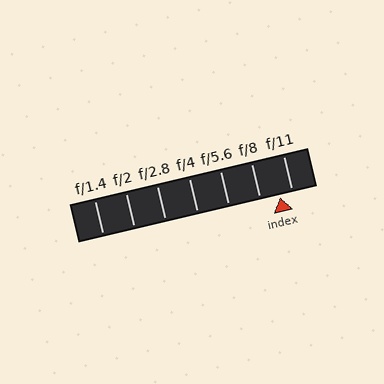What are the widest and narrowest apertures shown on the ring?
The widest aperture shown is f/1.4 and the narrowest is f/11.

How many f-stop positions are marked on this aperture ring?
There are 7 f-stop positions marked.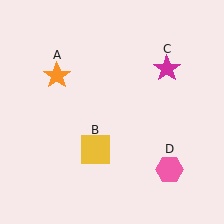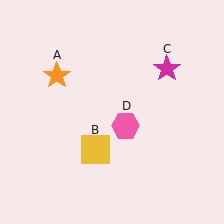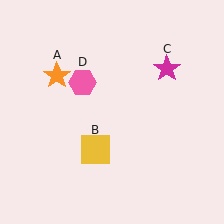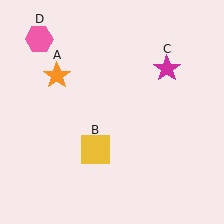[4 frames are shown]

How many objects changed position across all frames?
1 object changed position: pink hexagon (object D).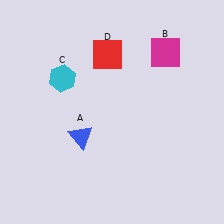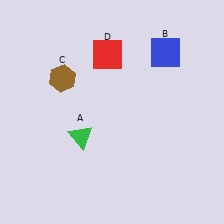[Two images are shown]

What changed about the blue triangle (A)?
In Image 1, A is blue. In Image 2, it changed to green.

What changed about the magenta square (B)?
In Image 1, B is magenta. In Image 2, it changed to blue.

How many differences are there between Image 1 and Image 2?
There are 3 differences between the two images.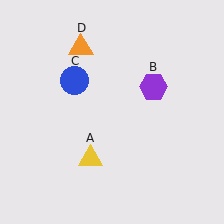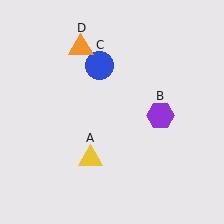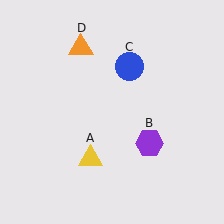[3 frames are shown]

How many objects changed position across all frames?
2 objects changed position: purple hexagon (object B), blue circle (object C).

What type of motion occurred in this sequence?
The purple hexagon (object B), blue circle (object C) rotated clockwise around the center of the scene.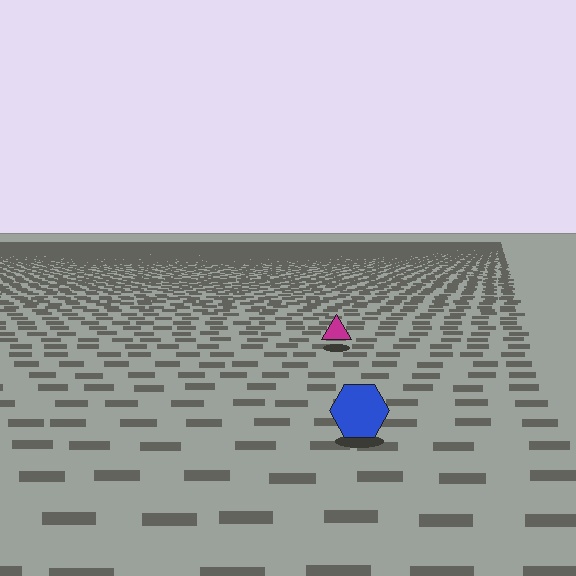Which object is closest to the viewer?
The blue hexagon is closest. The texture marks near it are larger and more spread out.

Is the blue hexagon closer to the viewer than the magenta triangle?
Yes. The blue hexagon is closer — you can tell from the texture gradient: the ground texture is coarser near it.